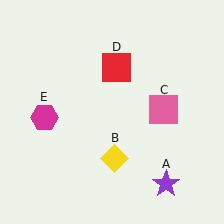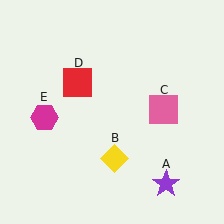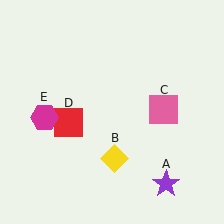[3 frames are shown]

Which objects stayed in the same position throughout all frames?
Purple star (object A) and yellow diamond (object B) and pink square (object C) and magenta hexagon (object E) remained stationary.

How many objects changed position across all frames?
1 object changed position: red square (object D).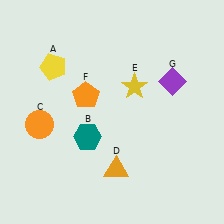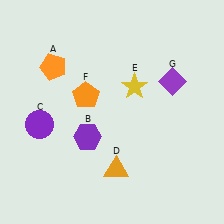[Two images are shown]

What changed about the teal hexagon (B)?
In Image 1, B is teal. In Image 2, it changed to purple.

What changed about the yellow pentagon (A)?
In Image 1, A is yellow. In Image 2, it changed to orange.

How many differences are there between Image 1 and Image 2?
There are 3 differences between the two images.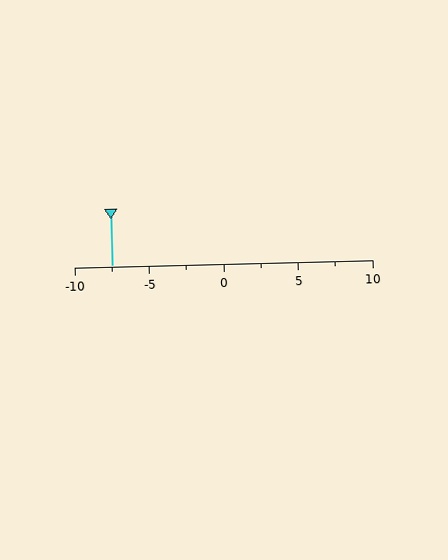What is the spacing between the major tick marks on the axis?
The major ticks are spaced 5 apart.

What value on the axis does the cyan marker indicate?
The marker indicates approximately -7.5.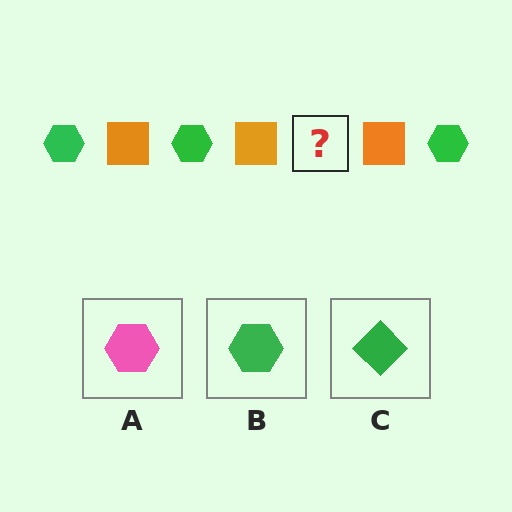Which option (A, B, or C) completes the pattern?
B.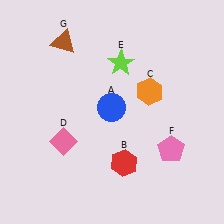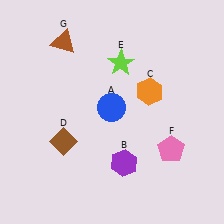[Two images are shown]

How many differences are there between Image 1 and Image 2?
There are 2 differences between the two images.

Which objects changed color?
B changed from red to purple. D changed from pink to brown.